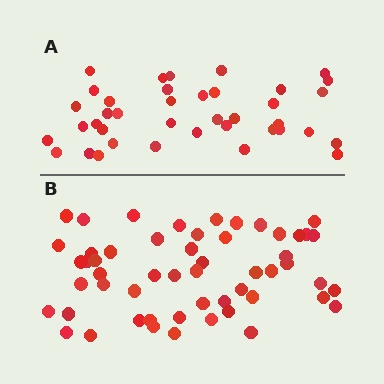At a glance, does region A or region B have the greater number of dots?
Region B (the bottom region) has more dots.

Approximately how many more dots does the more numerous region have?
Region B has approximately 15 more dots than region A.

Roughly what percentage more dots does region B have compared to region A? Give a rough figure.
About 40% more.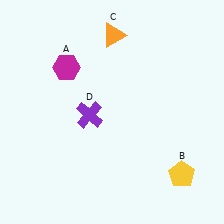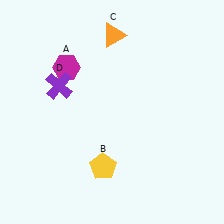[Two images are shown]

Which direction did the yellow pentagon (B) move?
The yellow pentagon (B) moved left.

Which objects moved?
The objects that moved are: the yellow pentagon (B), the purple cross (D).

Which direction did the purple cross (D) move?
The purple cross (D) moved left.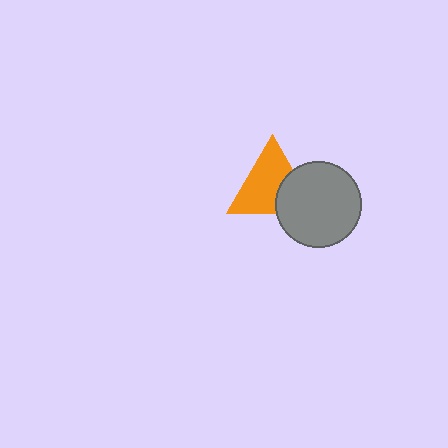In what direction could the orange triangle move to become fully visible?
The orange triangle could move toward the upper-left. That would shift it out from behind the gray circle entirely.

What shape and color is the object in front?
The object in front is a gray circle.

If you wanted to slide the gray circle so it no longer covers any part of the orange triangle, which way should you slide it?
Slide it toward the lower-right — that is the most direct way to separate the two shapes.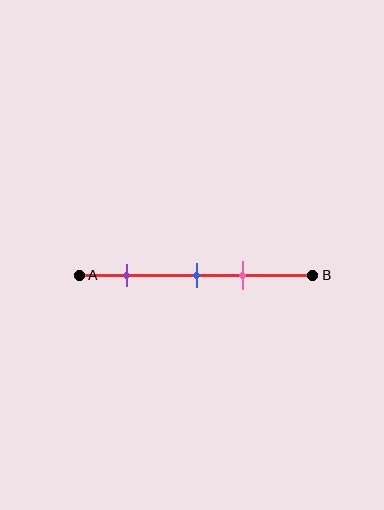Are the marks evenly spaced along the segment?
No, the marks are not evenly spaced.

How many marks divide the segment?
There are 3 marks dividing the segment.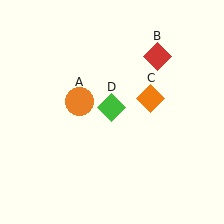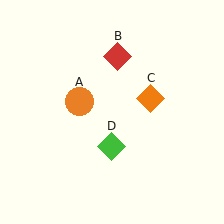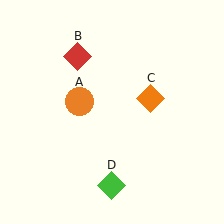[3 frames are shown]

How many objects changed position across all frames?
2 objects changed position: red diamond (object B), green diamond (object D).